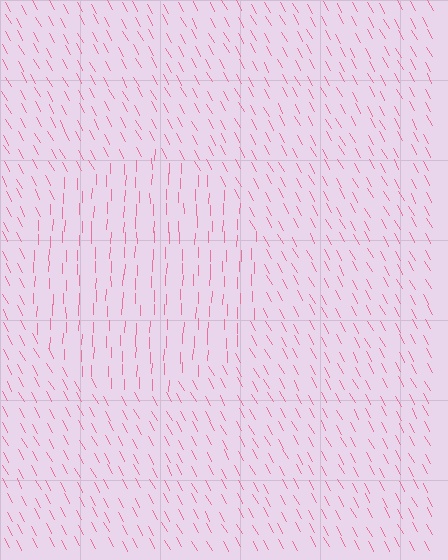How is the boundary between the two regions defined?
The boundary is defined purely by a change in line orientation (approximately 30 degrees difference). All lines are the same color and thickness.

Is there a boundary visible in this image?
Yes, there is a texture boundary formed by a change in line orientation.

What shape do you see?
I see a circle.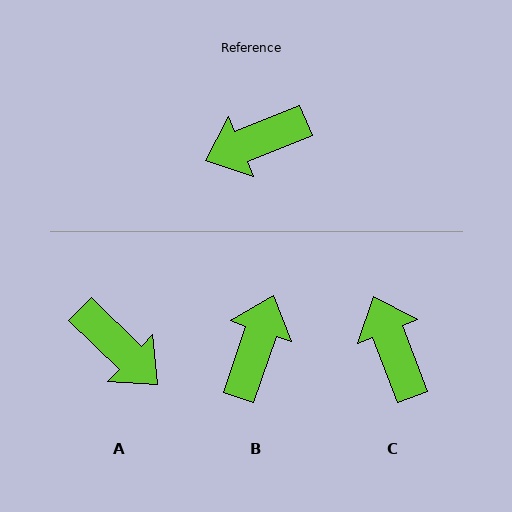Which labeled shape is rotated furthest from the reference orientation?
B, about 131 degrees away.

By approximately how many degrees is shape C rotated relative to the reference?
Approximately 91 degrees clockwise.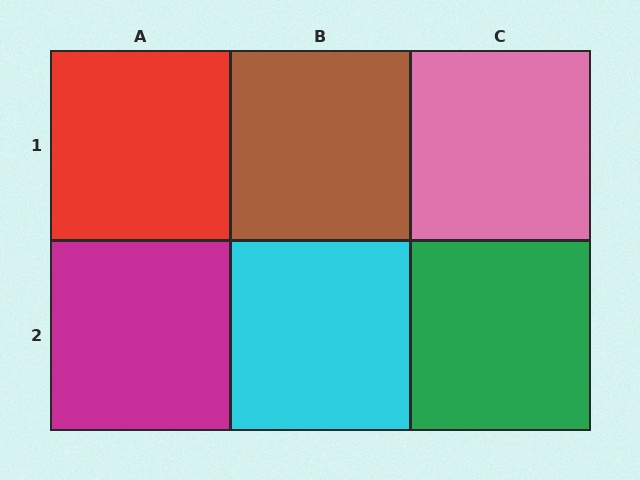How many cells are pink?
1 cell is pink.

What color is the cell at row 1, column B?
Brown.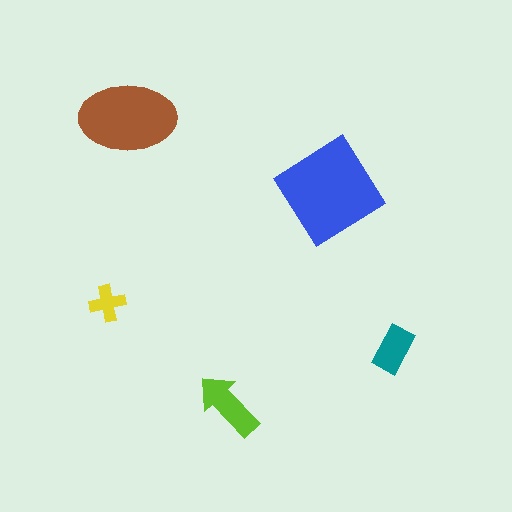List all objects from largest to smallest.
The blue diamond, the brown ellipse, the lime arrow, the teal rectangle, the yellow cross.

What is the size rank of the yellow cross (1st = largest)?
5th.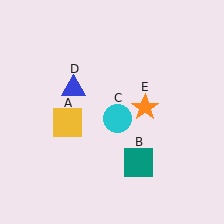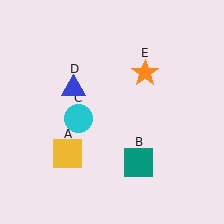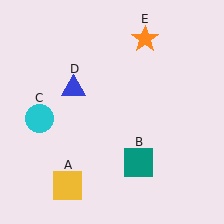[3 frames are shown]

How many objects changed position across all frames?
3 objects changed position: yellow square (object A), cyan circle (object C), orange star (object E).